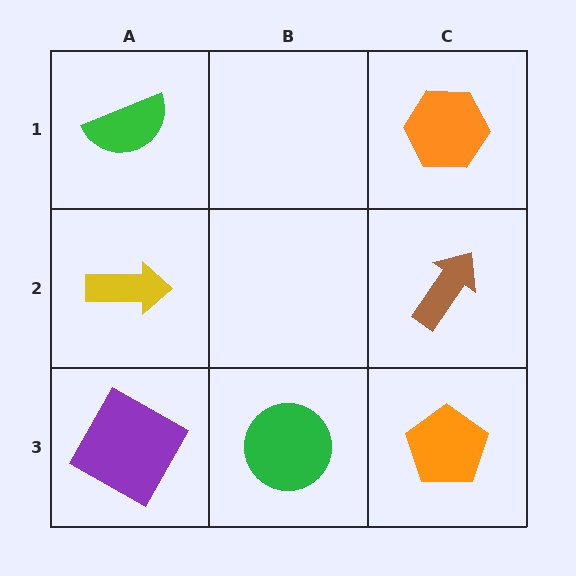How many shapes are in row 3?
3 shapes.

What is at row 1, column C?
An orange hexagon.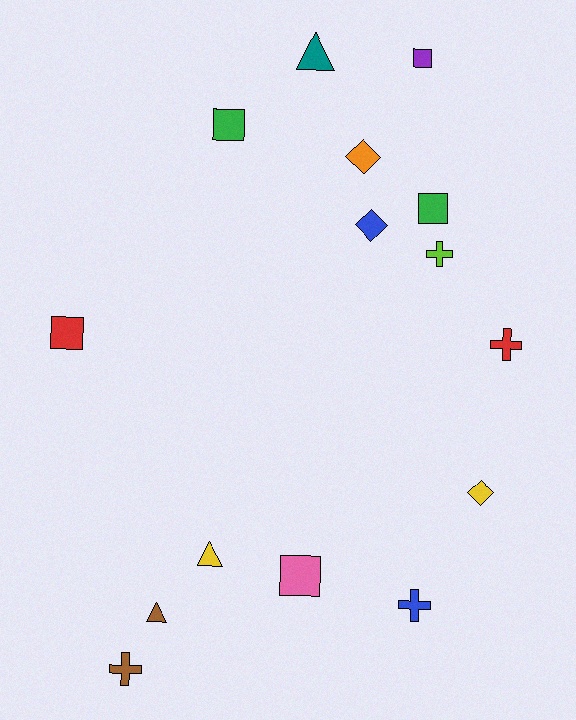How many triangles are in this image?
There are 3 triangles.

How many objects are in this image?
There are 15 objects.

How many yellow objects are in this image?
There are 2 yellow objects.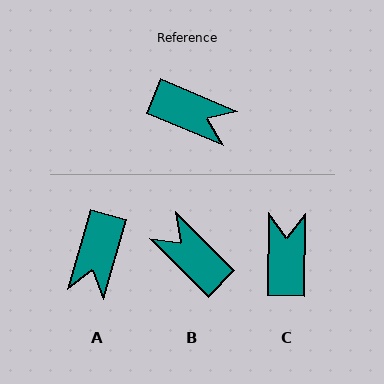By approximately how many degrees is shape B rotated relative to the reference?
Approximately 159 degrees counter-clockwise.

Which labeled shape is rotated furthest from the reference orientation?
B, about 159 degrees away.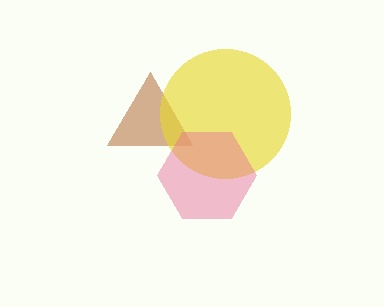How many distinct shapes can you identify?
There are 3 distinct shapes: a brown triangle, a yellow circle, a pink hexagon.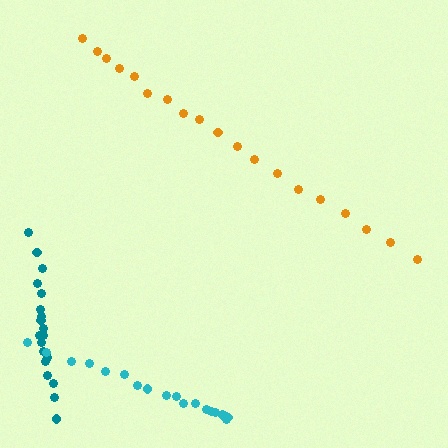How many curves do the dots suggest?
There are 3 distinct paths.